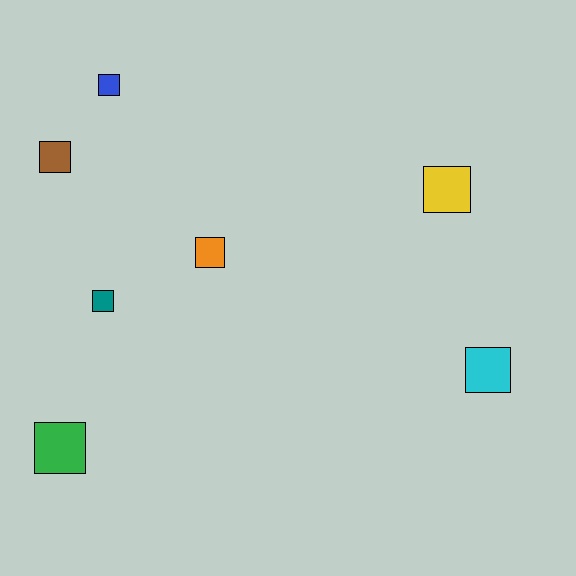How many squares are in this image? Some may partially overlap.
There are 7 squares.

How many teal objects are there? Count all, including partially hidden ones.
There is 1 teal object.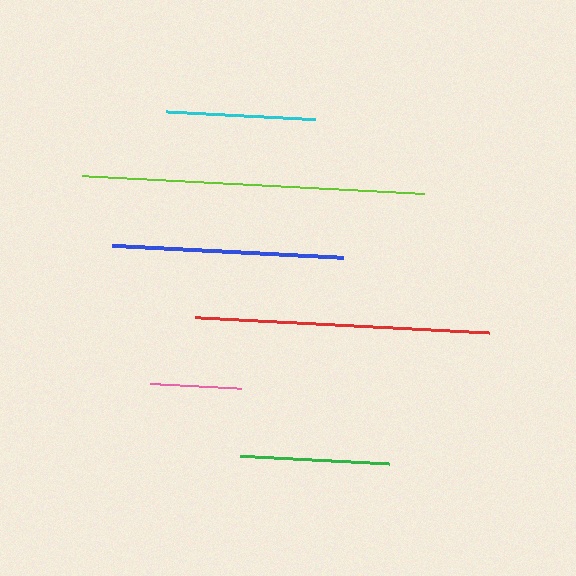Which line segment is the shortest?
The pink line is the shortest at approximately 92 pixels.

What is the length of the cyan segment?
The cyan segment is approximately 149 pixels long.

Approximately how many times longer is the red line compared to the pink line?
The red line is approximately 3.2 times the length of the pink line.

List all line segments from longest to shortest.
From longest to shortest: lime, red, blue, cyan, green, pink.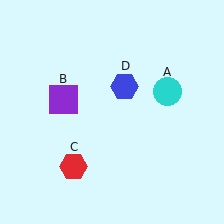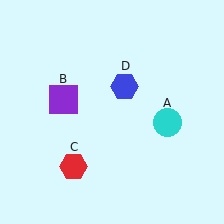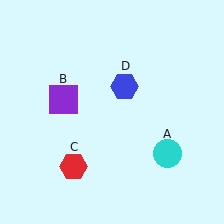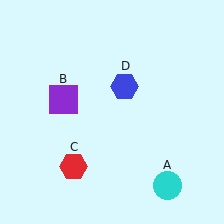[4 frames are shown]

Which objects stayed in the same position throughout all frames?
Purple square (object B) and red hexagon (object C) and blue hexagon (object D) remained stationary.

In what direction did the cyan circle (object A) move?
The cyan circle (object A) moved down.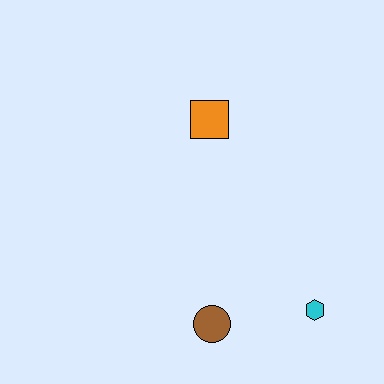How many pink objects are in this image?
There are no pink objects.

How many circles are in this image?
There is 1 circle.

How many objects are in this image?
There are 3 objects.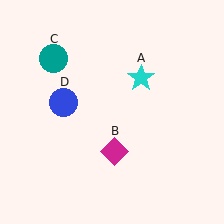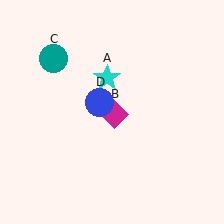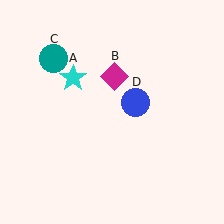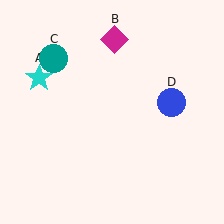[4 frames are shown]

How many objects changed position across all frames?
3 objects changed position: cyan star (object A), magenta diamond (object B), blue circle (object D).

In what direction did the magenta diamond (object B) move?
The magenta diamond (object B) moved up.